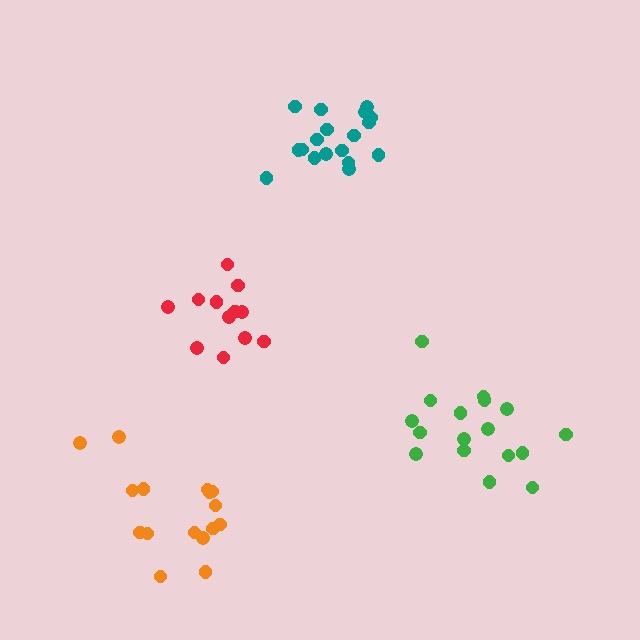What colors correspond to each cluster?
The clusters are colored: green, teal, red, orange.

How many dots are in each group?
Group 1: 17 dots, Group 2: 18 dots, Group 3: 12 dots, Group 4: 16 dots (63 total).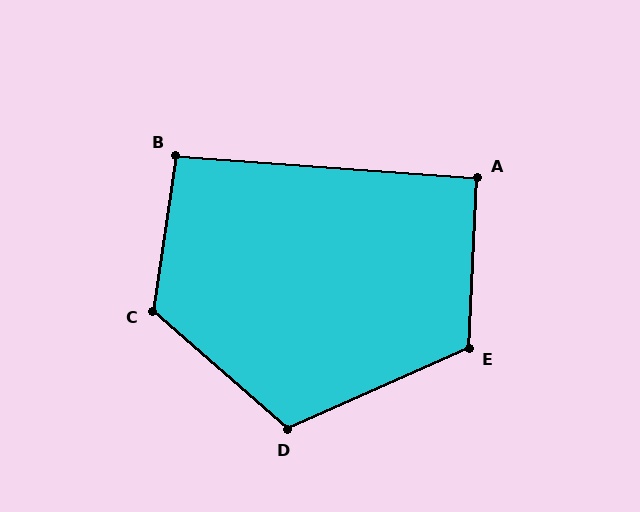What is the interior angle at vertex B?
Approximately 94 degrees (approximately right).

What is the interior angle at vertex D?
Approximately 115 degrees (obtuse).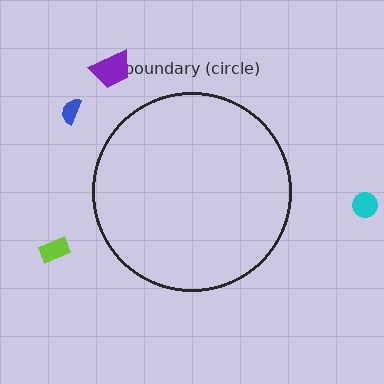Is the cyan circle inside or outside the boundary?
Outside.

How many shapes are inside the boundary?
0 inside, 4 outside.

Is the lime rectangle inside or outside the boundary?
Outside.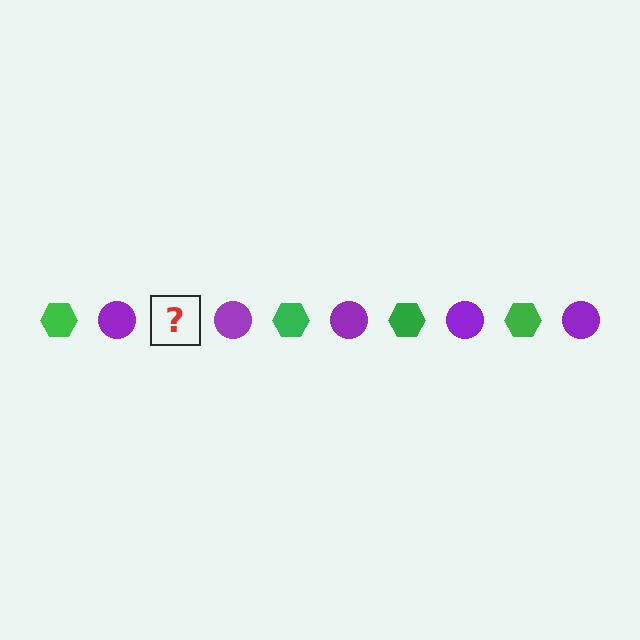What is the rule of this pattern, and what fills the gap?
The rule is that the pattern alternates between green hexagon and purple circle. The gap should be filled with a green hexagon.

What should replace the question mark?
The question mark should be replaced with a green hexagon.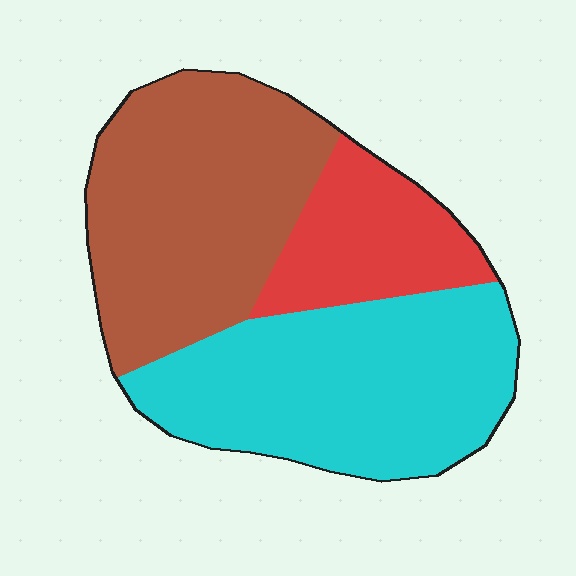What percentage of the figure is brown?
Brown covers 40% of the figure.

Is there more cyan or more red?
Cyan.